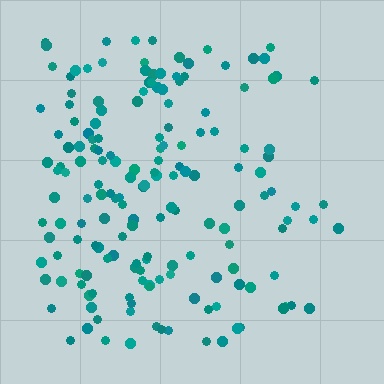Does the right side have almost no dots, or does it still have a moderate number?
Still a moderate number, just noticeably fewer than the left.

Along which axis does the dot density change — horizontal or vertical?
Horizontal.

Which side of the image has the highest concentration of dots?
The left.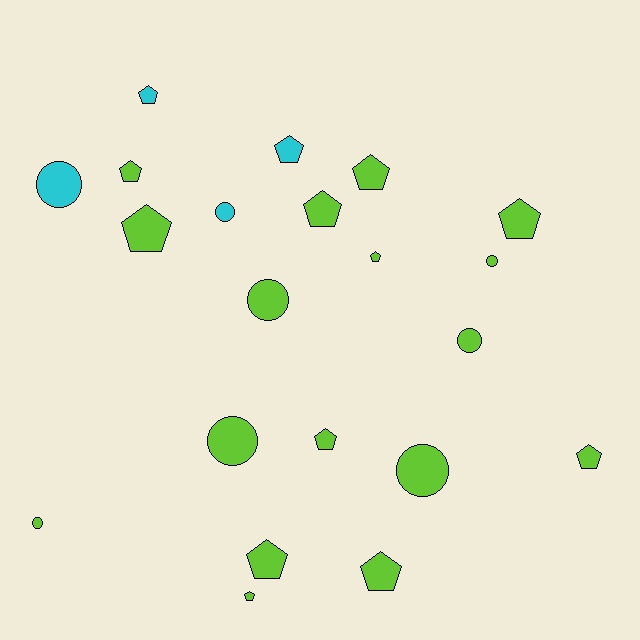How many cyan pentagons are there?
There are 2 cyan pentagons.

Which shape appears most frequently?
Pentagon, with 13 objects.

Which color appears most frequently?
Lime, with 17 objects.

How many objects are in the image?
There are 21 objects.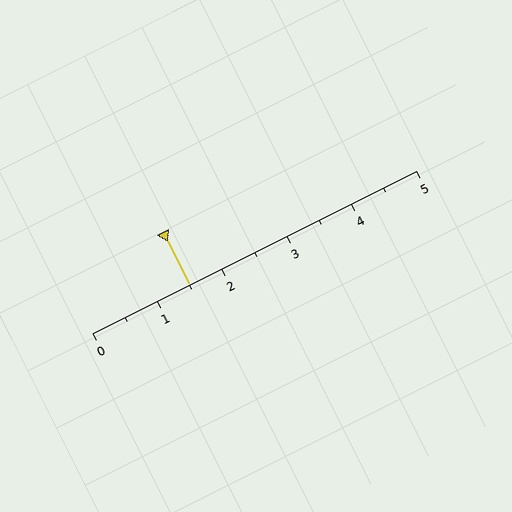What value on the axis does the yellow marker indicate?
The marker indicates approximately 1.5.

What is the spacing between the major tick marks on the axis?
The major ticks are spaced 1 apart.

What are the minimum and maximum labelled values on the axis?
The axis runs from 0 to 5.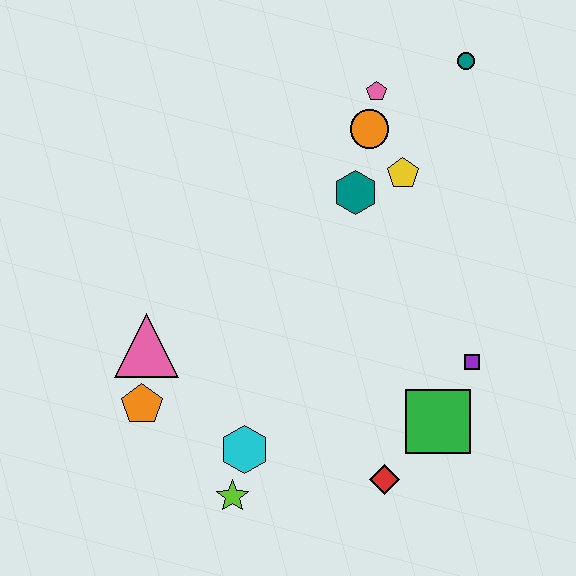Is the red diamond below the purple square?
Yes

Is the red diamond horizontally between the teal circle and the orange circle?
Yes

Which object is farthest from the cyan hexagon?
The teal circle is farthest from the cyan hexagon.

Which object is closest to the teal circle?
The pink pentagon is closest to the teal circle.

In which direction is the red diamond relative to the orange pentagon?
The red diamond is to the right of the orange pentagon.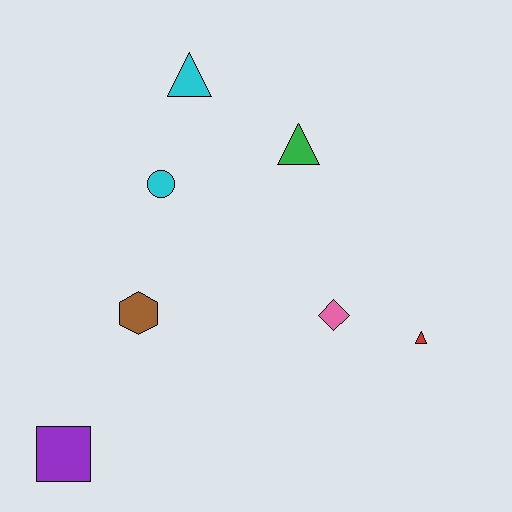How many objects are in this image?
There are 7 objects.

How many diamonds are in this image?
There is 1 diamond.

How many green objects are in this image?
There is 1 green object.